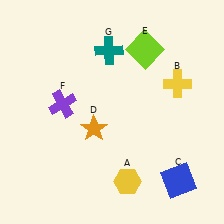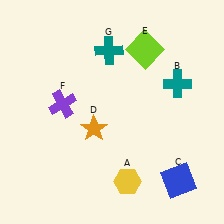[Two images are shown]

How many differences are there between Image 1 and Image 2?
There is 1 difference between the two images.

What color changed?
The cross (B) changed from yellow in Image 1 to teal in Image 2.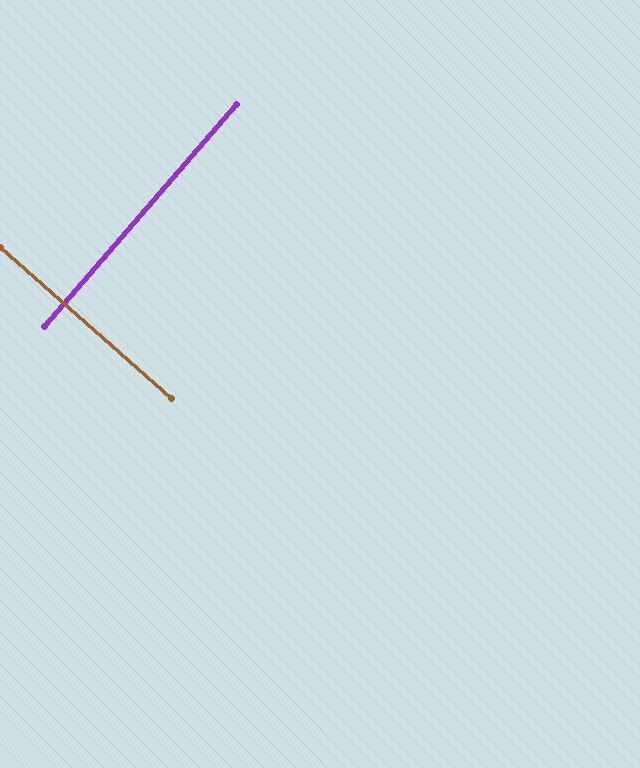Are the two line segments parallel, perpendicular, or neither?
Perpendicular — they meet at approximately 90°.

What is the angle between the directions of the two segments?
Approximately 90 degrees.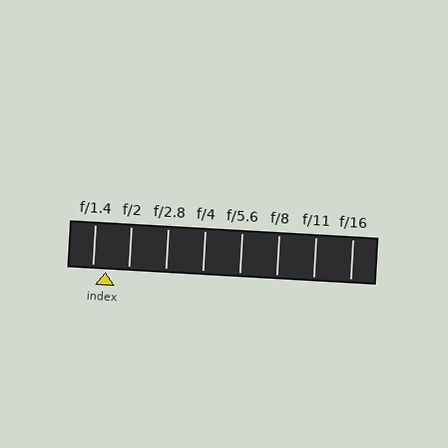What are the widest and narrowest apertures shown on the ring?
The widest aperture shown is f/1.4 and the narrowest is f/16.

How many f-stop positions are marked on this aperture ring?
There are 8 f-stop positions marked.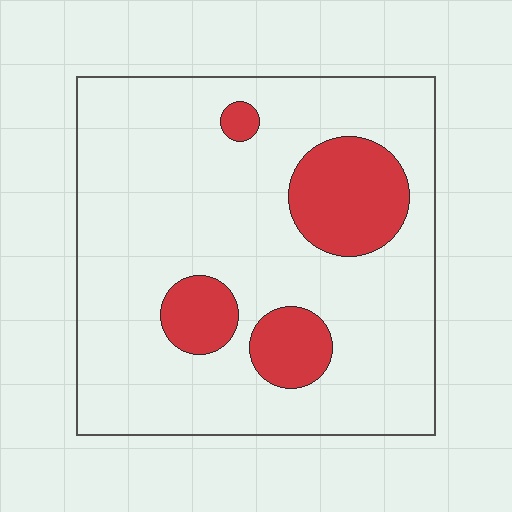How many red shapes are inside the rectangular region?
4.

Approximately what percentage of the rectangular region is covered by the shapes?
Approximately 20%.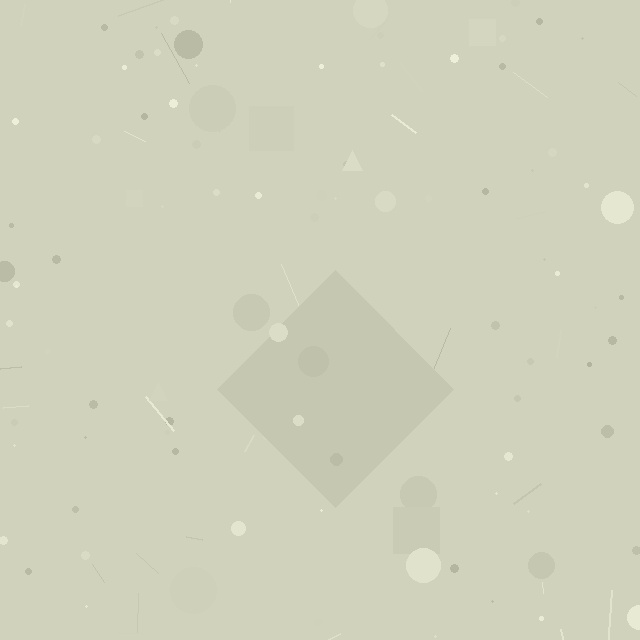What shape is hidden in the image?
A diamond is hidden in the image.